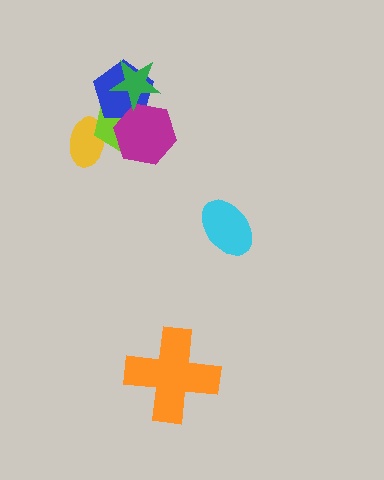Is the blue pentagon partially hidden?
Yes, it is partially covered by another shape.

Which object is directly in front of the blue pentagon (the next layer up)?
The magenta hexagon is directly in front of the blue pentagon.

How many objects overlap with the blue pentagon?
3 objects overlap with the blue pentagon.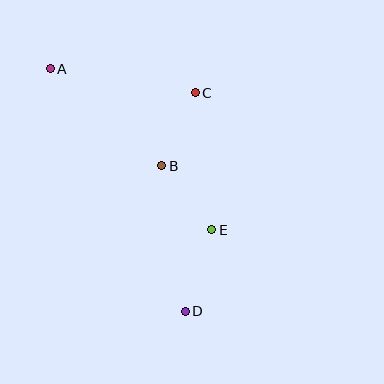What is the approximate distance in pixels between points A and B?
The distance between A and B is approximately 148 pixels.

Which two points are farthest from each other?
Points A and D are farthest from each other.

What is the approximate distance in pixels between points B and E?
The distance between B and E is approximately 81 pixels.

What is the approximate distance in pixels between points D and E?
The distance between D and E is approximately 86 pixels.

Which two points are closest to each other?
Points B and C are closest to each other.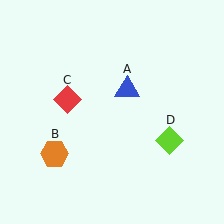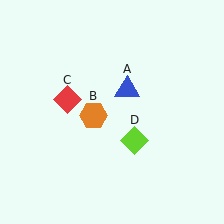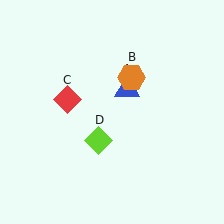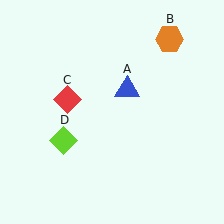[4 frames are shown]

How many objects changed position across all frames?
2 objects changed position: orange hexagon (object B), lime diamond (object D).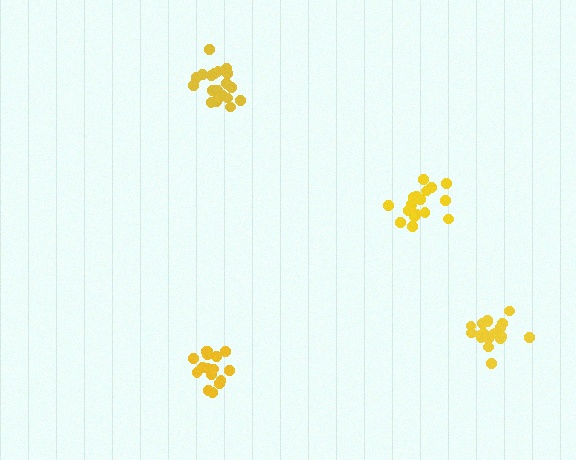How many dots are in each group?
Group 1: 18 dots, Group 2: 19 dots, Group 3: 17 dots, Group 4: 20 dots (74 total).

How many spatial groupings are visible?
There are 4 spatial groupings.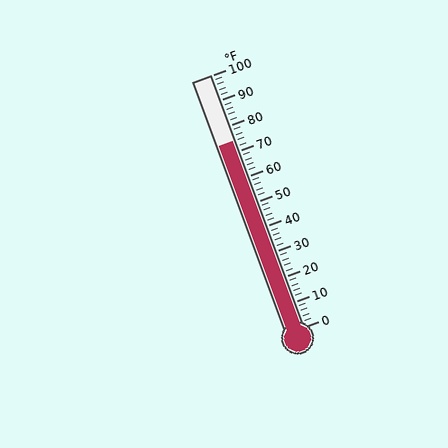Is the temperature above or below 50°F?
The temperature is above 50°F.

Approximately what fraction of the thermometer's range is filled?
The thermometer is filled to approximately 75% of its range.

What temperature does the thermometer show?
The thermometer shows approximately 74°F.